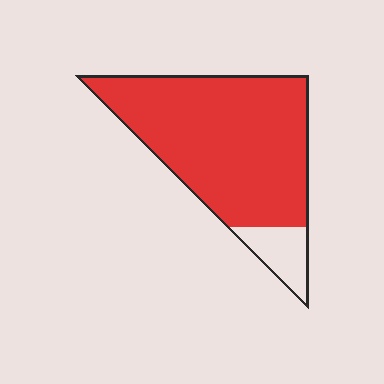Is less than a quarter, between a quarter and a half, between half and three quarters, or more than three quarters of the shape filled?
More than three quarters.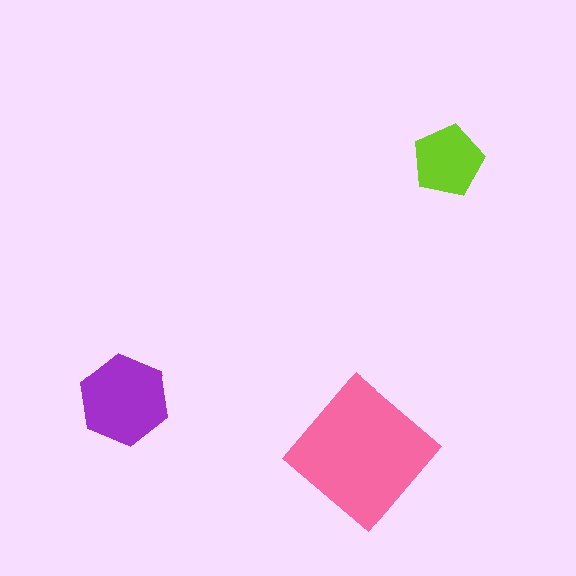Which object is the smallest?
The lime pentagon.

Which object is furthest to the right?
The lime pentagon is rightmost.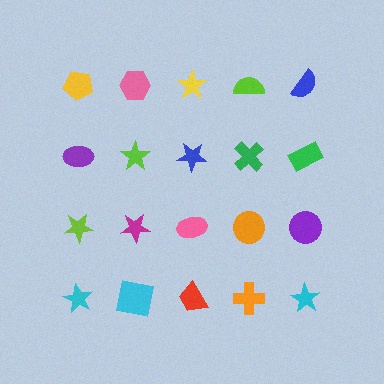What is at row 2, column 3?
A blue star.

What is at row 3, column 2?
A magenta star.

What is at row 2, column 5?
A green rectangle.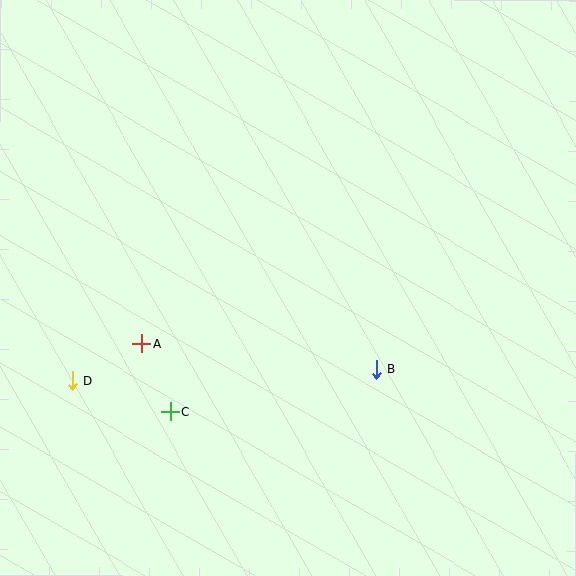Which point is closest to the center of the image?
Point B at (376, 369) is closest to the center.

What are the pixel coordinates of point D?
Point D is at (72, 381).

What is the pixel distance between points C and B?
The distance between C and B is 210 pixels.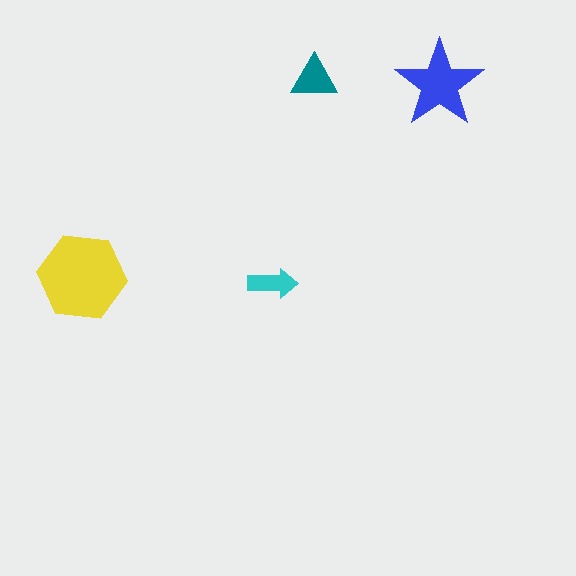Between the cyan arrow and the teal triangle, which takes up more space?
The teal triangle.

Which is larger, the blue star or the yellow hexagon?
The yellow hexagon.